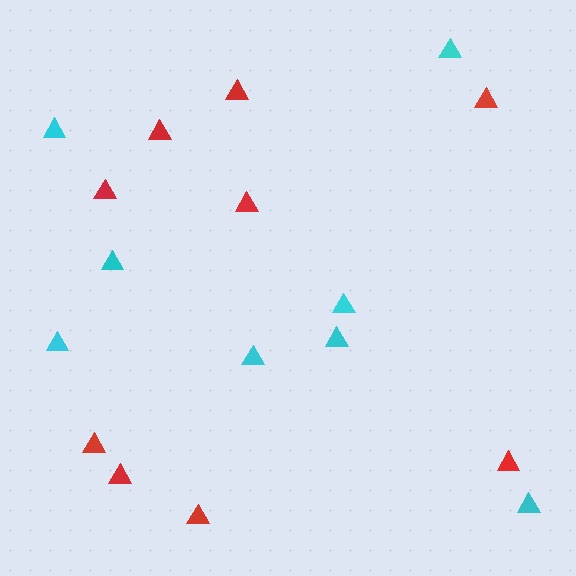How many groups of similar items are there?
There are 2 groups: one group of cyan triangles (8) and one group of red triangles (9).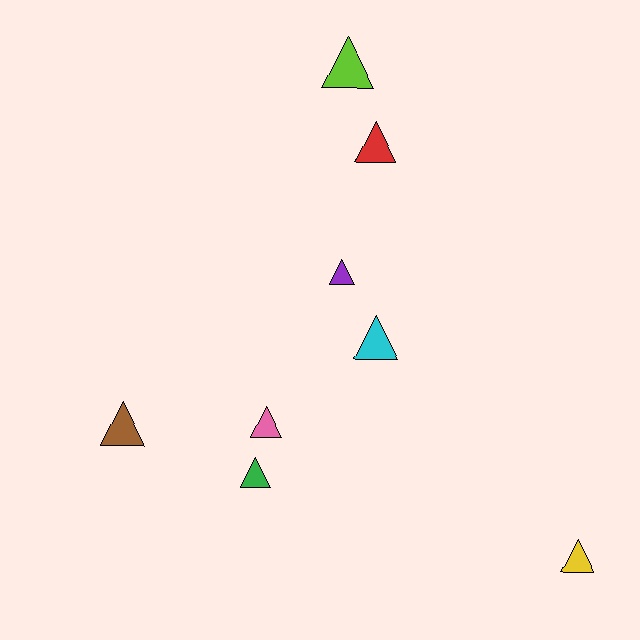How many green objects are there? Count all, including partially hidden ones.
There is 1 green object.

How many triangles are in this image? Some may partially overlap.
There are 8 triangles.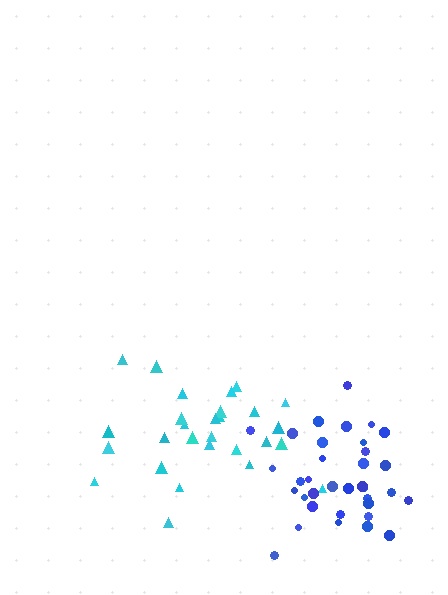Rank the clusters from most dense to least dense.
blue, cyan.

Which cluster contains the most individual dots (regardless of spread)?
Blue (35).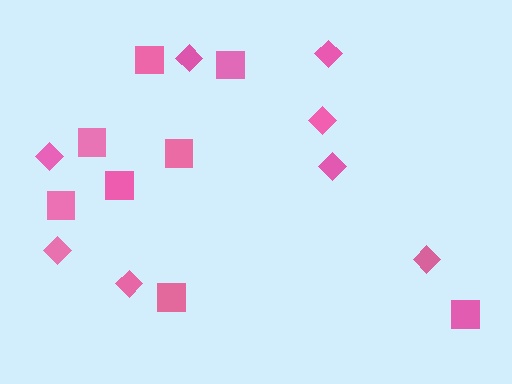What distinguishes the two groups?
There are 2 groups: one group of squares (8) and one group of diamonds (8).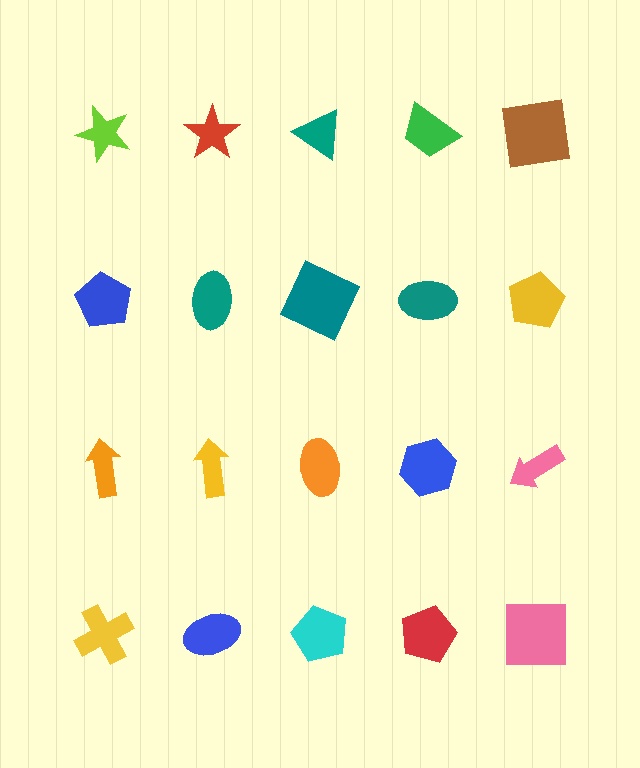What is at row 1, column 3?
A teal triangle.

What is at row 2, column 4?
A teal ellipse.